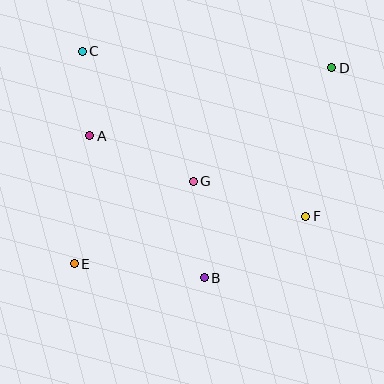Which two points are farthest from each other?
Points D and E are farthest from each other.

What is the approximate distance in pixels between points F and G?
The distance between F and G is approximately 118 pixels.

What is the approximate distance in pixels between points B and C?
The distance between B and C is approximately 257 pixels.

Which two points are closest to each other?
Points A and C are closest to each other.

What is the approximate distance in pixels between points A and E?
The distance between A and E is approximately 129 pixels.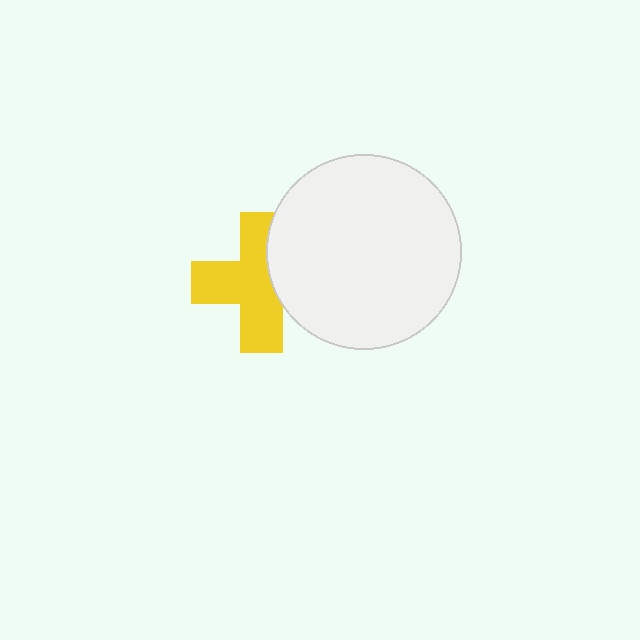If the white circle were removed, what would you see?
You would see the complete yellow cross.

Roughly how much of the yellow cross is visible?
Most of it is visible (roughly 68%).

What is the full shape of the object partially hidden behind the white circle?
The partially hidden object is a yellow cross.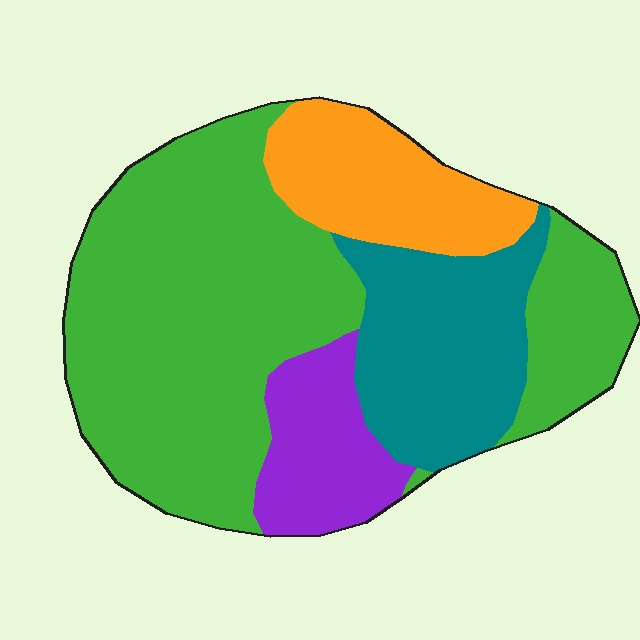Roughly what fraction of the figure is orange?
Orange covers around 15% of the figure.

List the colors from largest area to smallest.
From largest to smallest: green, teal, orange, purple.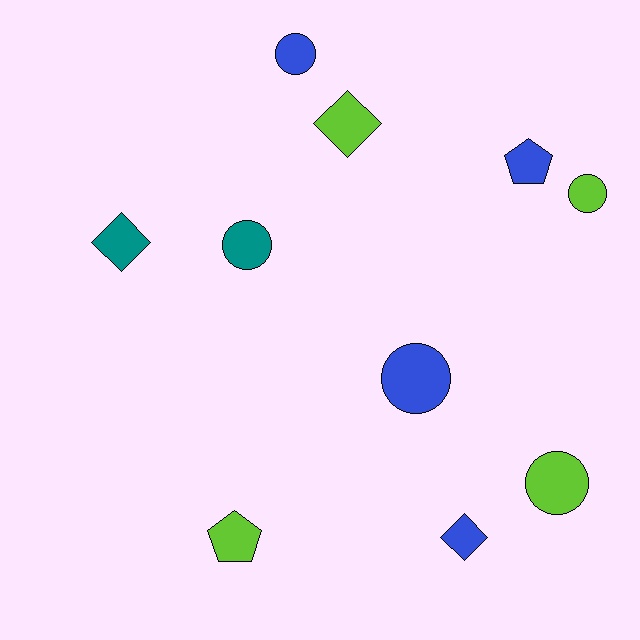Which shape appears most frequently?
Circle, with 5 objects.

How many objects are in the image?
There are 10 objects.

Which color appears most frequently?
Lime, with 4 objects.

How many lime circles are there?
There are 2 lime circles.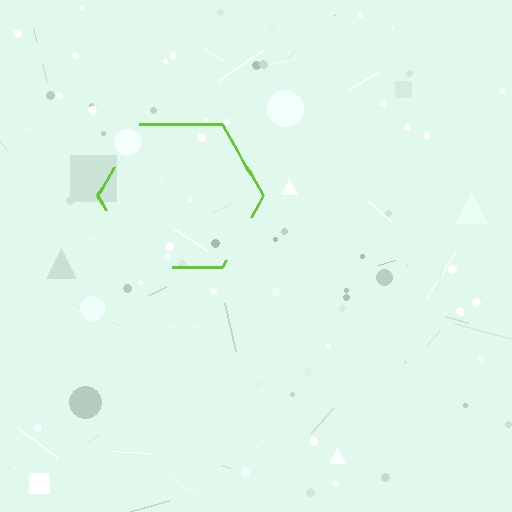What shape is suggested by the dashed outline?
The dashed outline suggests a hexagon.